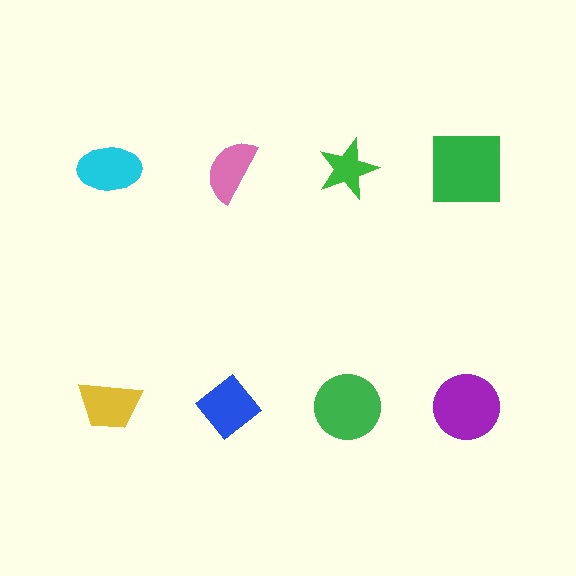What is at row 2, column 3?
A green circle.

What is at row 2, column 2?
A blue diamond.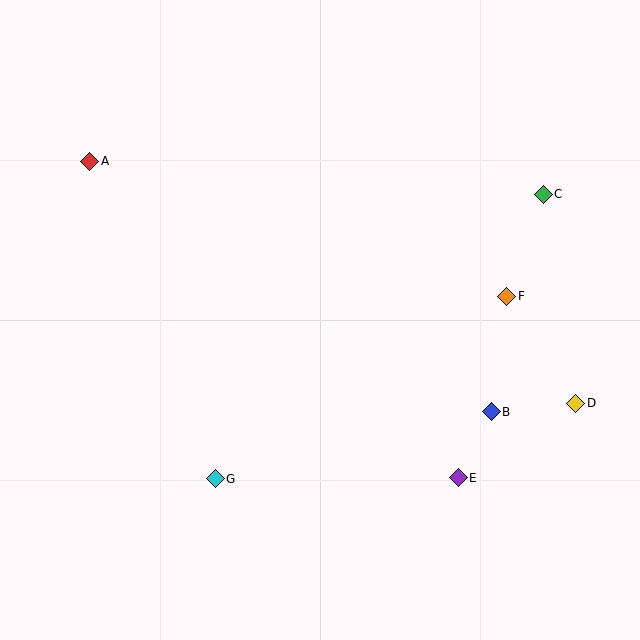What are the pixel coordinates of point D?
Point D is at (576, 403).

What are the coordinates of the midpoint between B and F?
The midpoint between B and F is at (499, 354).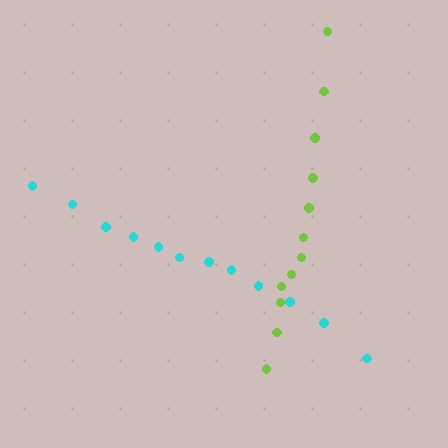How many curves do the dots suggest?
There are 2 distinct paths.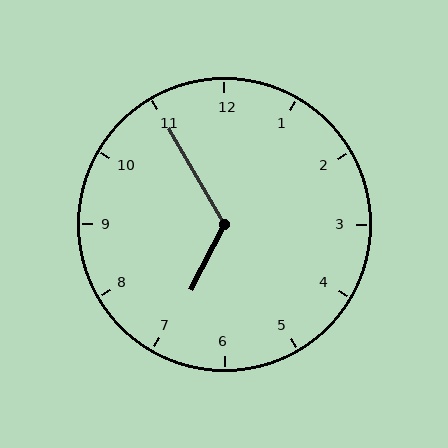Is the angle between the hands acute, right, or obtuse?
It is obtuse.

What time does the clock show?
6:55.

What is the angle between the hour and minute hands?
Approximately 122 degrees.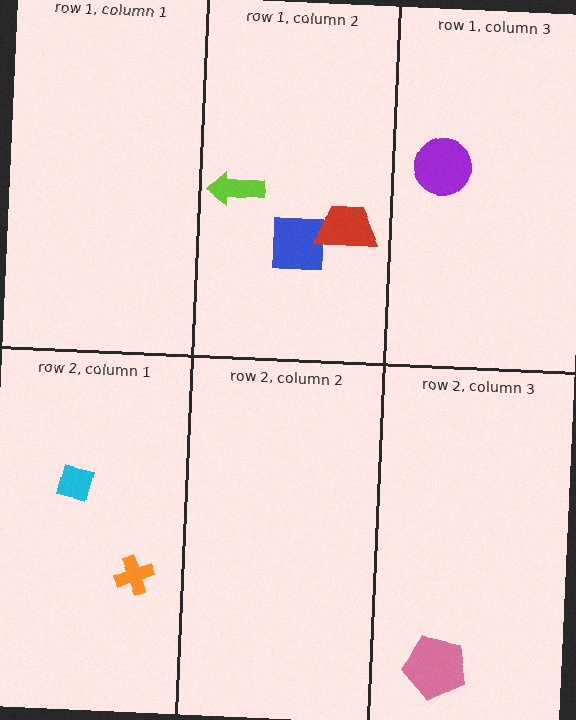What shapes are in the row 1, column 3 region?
The purple circle.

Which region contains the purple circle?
The row 1, column 3 region.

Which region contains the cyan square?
The row 2, column 1 region.